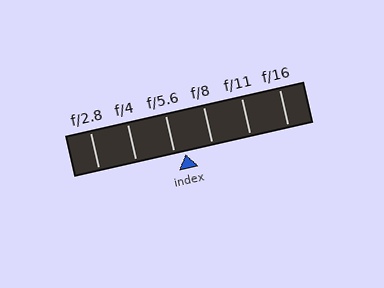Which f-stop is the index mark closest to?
The index mark is closest to f/5.6.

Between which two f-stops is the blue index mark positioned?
The index mark is between f/5.6 and f/8.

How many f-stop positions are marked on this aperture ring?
There are 6 f-stop positions marked.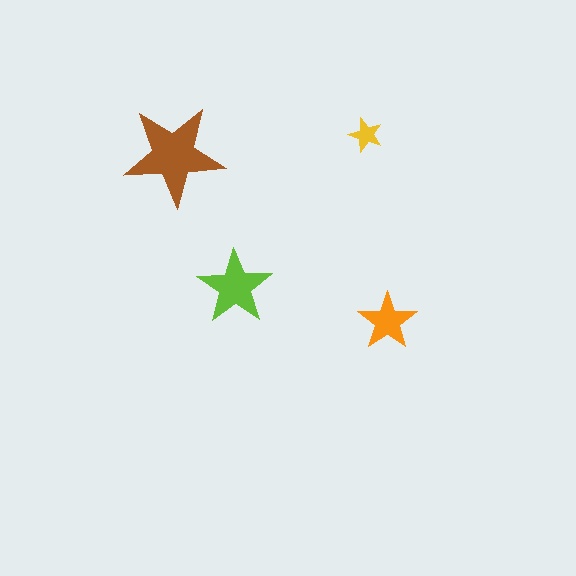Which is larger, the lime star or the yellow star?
The lime one.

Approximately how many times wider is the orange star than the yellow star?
About 1.5 times wider.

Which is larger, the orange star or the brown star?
The brown one.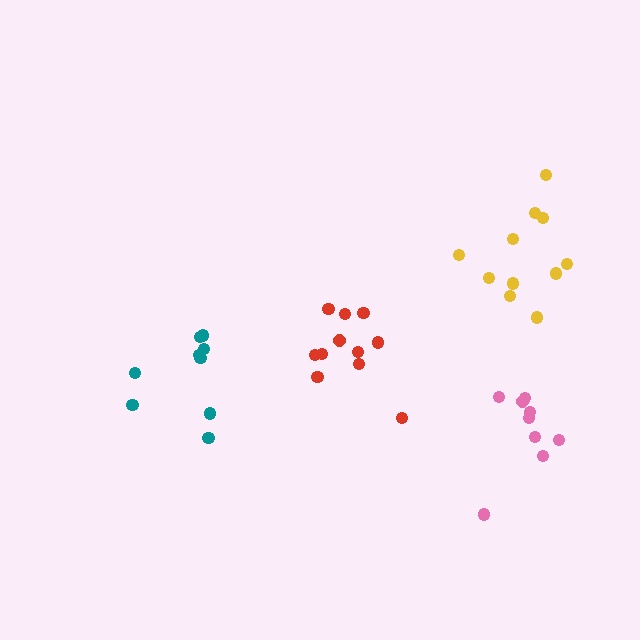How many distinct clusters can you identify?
There are 4 distinct clusters.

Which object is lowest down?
The pink cluster is bottommost.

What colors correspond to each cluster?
The clusters are colored: pink, red, teal, yellow.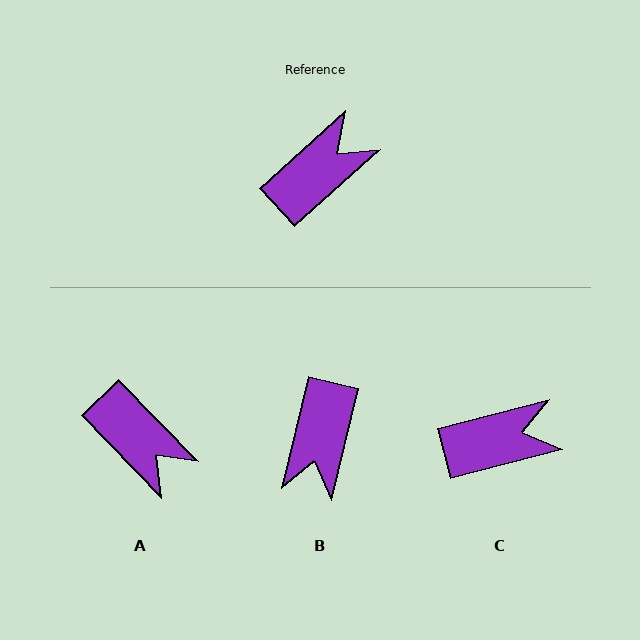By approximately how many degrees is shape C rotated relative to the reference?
Approximately 27 degrees clockwise.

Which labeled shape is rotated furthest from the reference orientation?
B, about 146 degrees away.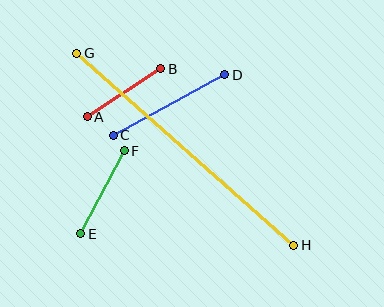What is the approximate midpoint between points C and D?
The midpoint is at approximately (169, 105) pixels.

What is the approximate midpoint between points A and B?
The midpoint is at approximately (124, 93) pixels.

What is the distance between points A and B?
The distance is approximately 88 pixels.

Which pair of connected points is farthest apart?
Points G and H are farthest apart.